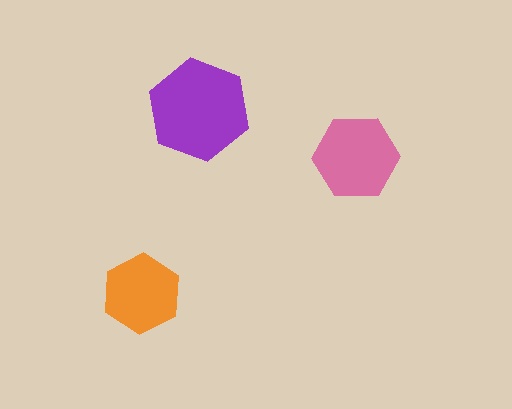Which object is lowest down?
The orange hexagon is bottommost.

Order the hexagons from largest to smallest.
the purple one, the pink one, the orange one.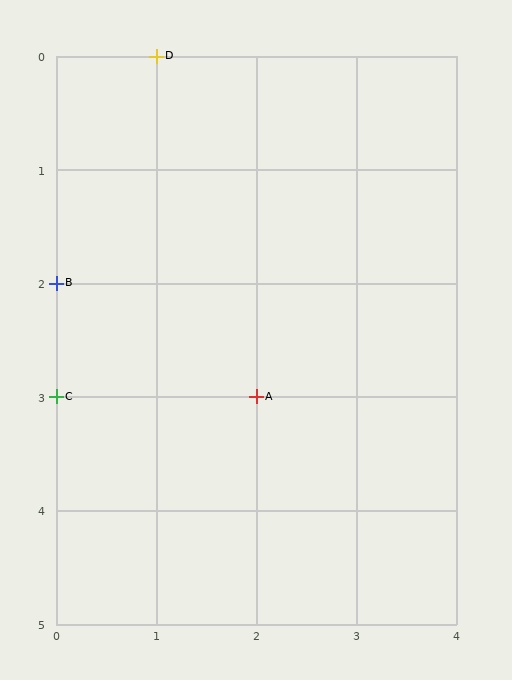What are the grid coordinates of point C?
Point C is at grid coordinates (0, 3).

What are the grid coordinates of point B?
Point B is at grid coordinates (0, 2).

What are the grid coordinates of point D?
Point D is at grid coordinates (1, 0).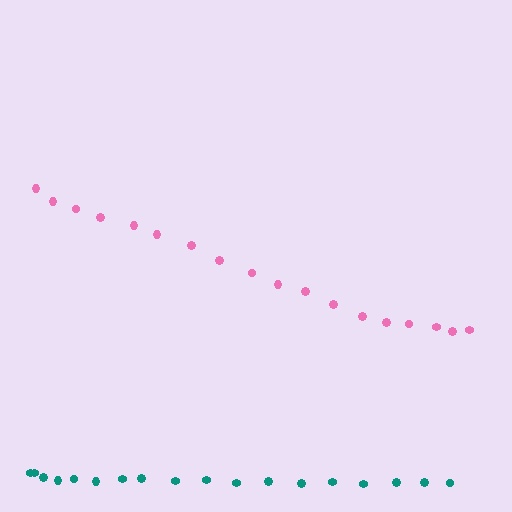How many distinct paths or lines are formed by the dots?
There are 2 distinct paths.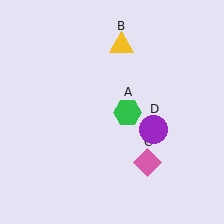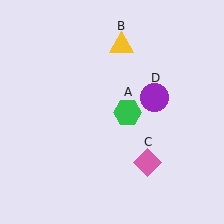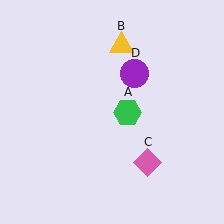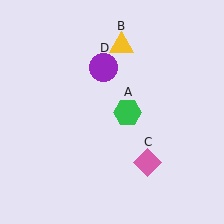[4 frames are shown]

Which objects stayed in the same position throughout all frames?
Green hexagon (object A) and yellow triangle (object B) and pink diamond (object C) remained stationary.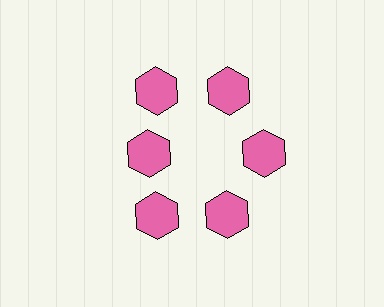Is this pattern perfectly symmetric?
No. The 6 pink hexagons are arranged in a ring, but one element near the 9 o'clock position is pulled inward toward the center, breaking the 6-fold rotational symmetry.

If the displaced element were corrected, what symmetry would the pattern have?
It would have 6-fold rotational symmetry — the pattern would map onto itself every 60 degrees.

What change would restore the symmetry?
The symmetry would be restored by moving it outward, back onto the ring so that all 6 hexagons sit at equal angles and equal distance from the center.